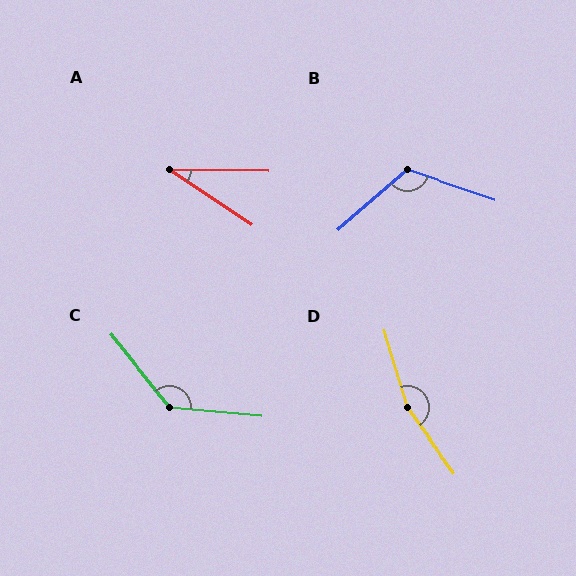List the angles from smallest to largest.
A (33°), B (120°), C (134°), D (161°).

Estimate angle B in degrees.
Approximately 120 degrees.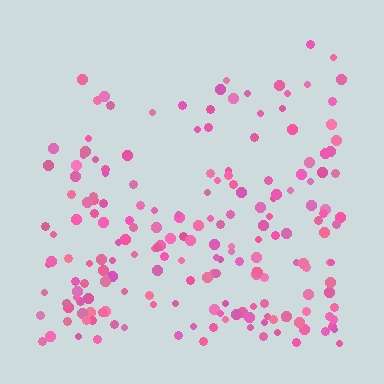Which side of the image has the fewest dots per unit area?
The top.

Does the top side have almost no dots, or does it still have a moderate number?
Still a moderate number, just noticeably fewer than the bottom.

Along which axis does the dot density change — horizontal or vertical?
Vertical.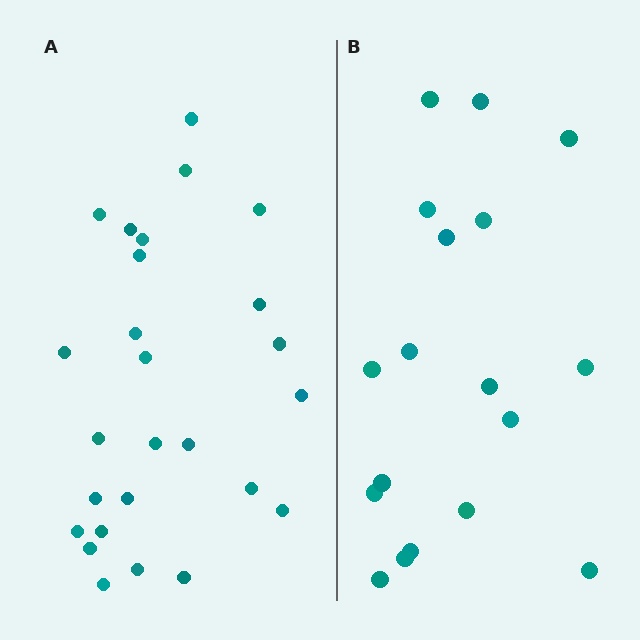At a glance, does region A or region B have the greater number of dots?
Region A (the left region) has more dots.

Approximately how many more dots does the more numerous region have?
Region A has roughly 8 or so more dots than region B.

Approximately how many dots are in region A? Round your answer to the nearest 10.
About 30 dots. (The exact count is 26, which rounds to 30.)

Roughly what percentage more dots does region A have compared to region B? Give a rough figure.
About 45% more.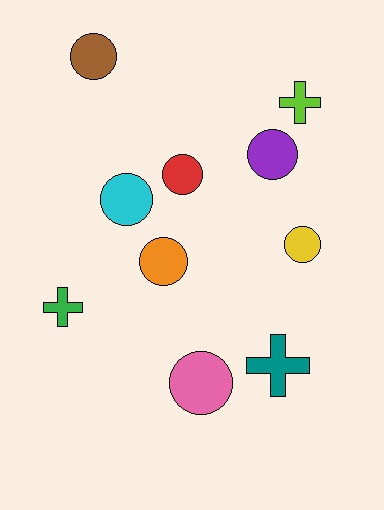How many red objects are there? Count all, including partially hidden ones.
There is 1 red object.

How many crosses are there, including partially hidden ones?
There are 3 crosses.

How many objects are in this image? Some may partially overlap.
There are 10 objects.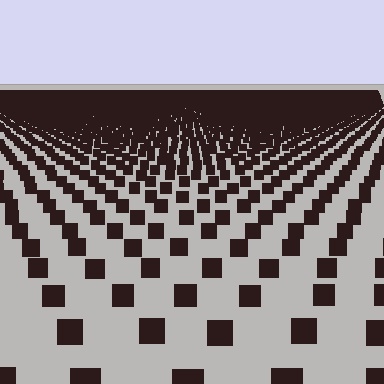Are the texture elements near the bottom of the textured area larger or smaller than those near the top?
Larger. Near the bottom, elements are closer to the viewer and appear at a bigger on-screen size.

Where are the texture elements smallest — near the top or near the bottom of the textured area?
Near the top.